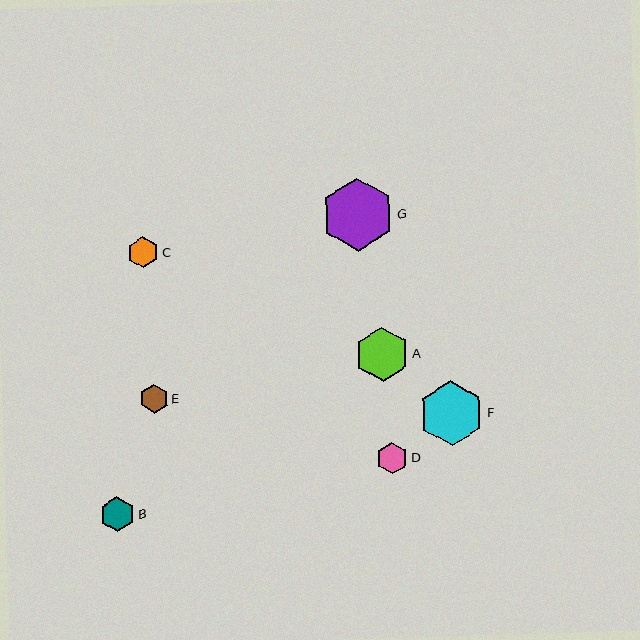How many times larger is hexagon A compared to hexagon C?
Hexagon A is approximately 1.7 times the size of hexagon C.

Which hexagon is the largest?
Hexagon G is the largest with a size of approximately 73 pixels.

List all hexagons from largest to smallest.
From largest to smallest: G, F, A, B, D, C, E.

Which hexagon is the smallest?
Hexagon E is the smallest with a size of approximately 28 pixels.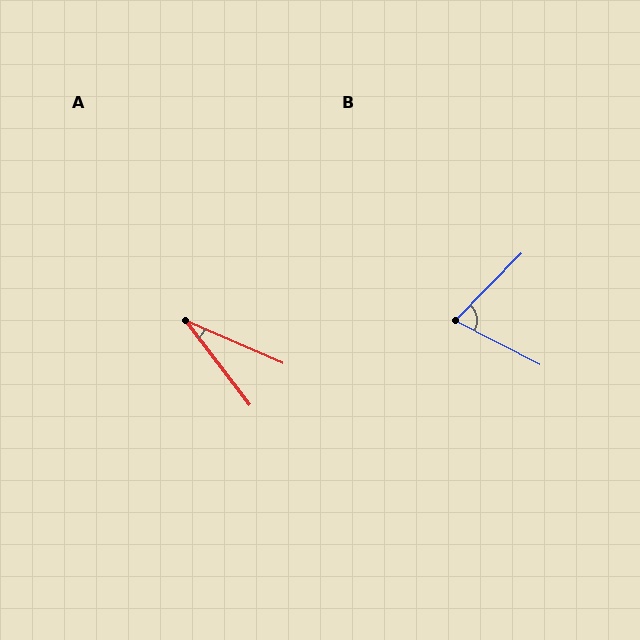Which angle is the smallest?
A, at approximately 29 degrees.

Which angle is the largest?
B, at approximately 73 degrees.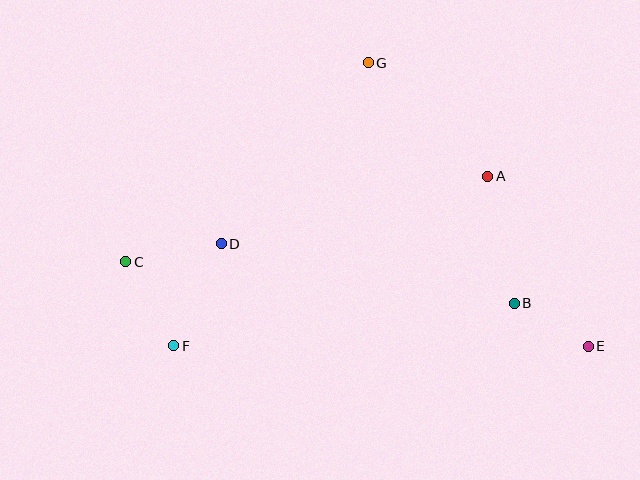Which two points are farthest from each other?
Points C and E are farthest from each other.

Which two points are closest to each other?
Points B and E are closest to each other.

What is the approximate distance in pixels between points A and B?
The distance between A and B is approximately 130 pixels.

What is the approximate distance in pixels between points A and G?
The distance between A and G is approximately 165 pixels.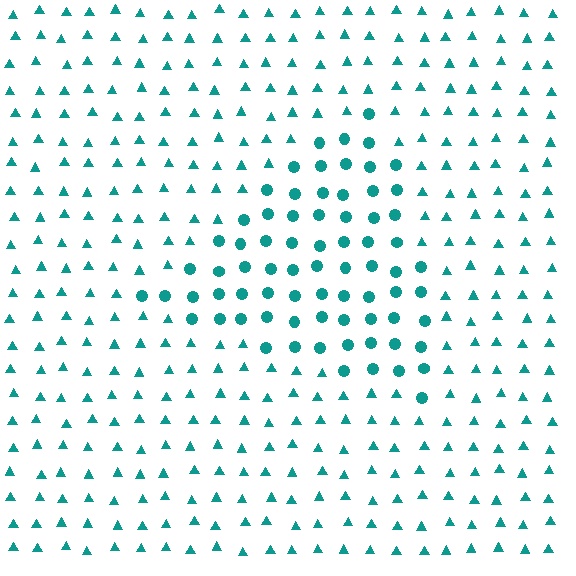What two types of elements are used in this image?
The image uses circles inside the triangle region and triangles outside it.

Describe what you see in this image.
The image is filled with small teal elements arranged in a uniform grid. A triangle-shaped region contains circles, while the surrounding area contains triangles. The boundary is defined purely by the change in element shape.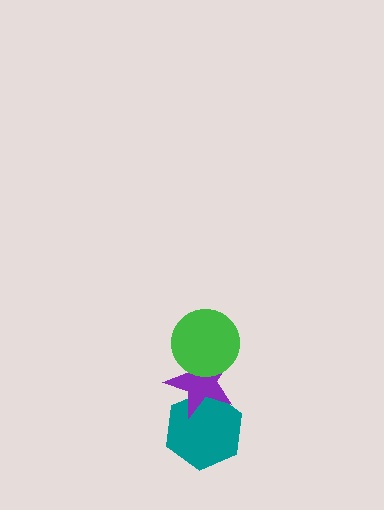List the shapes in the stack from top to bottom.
From top to bottom: the green circle, the purple star, the teal hexagon.